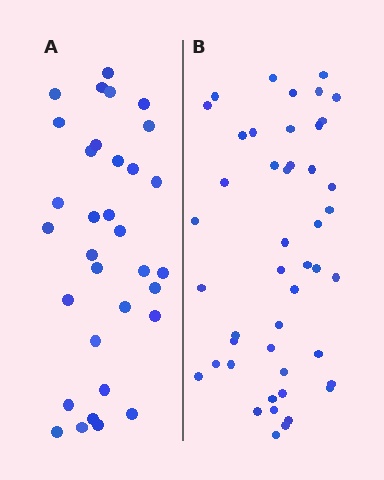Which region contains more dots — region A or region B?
Region B (the right region) has more dots.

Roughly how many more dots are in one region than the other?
Region B has approximately 15 more dots than region A.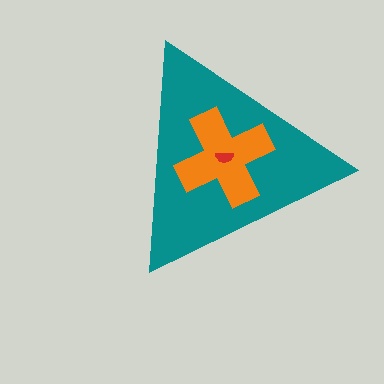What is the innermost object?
The red semicircle.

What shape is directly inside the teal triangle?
The orange cross.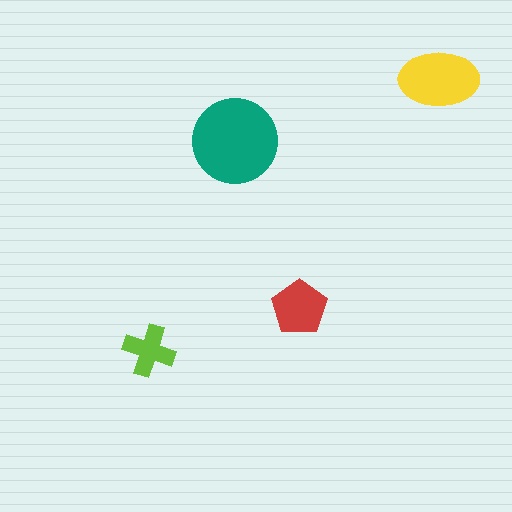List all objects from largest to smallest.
The teal circle, the yellow ellipse, the red pentagon, the lime cross.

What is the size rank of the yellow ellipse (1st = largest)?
2nd.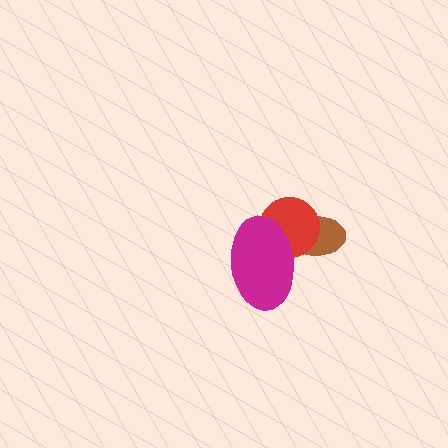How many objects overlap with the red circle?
2 objects overlap with the red circle.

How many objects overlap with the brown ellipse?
2 objects overlap with the brown ellipse.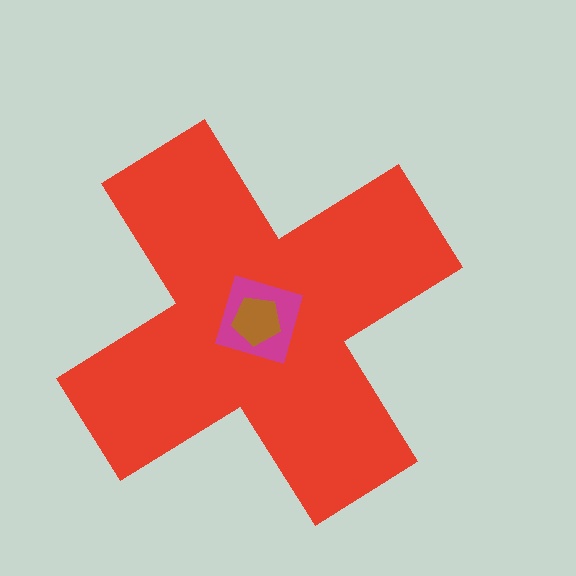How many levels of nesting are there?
3.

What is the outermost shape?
The red cross.